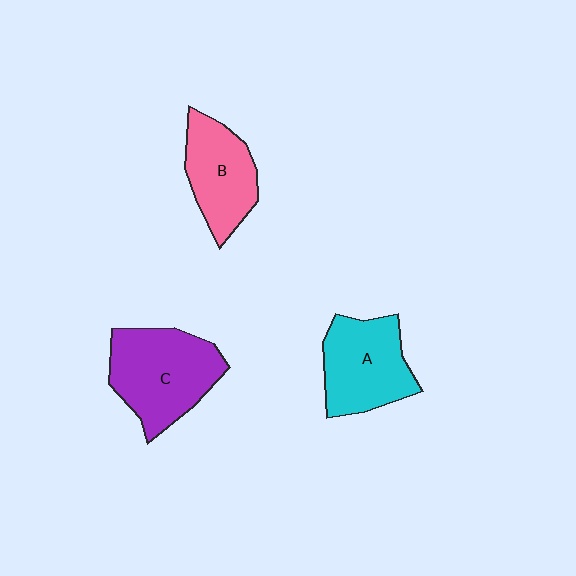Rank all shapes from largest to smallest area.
From largest to smallest: C (purple), A (cyan), B (pink).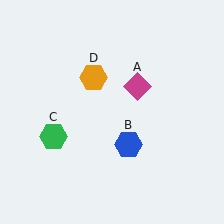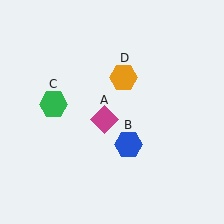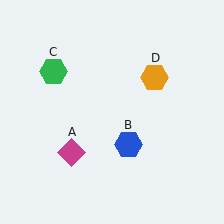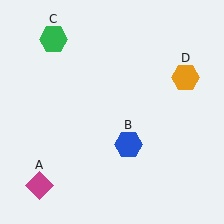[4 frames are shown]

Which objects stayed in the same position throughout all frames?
Blue hexagon (object B) remained stationary.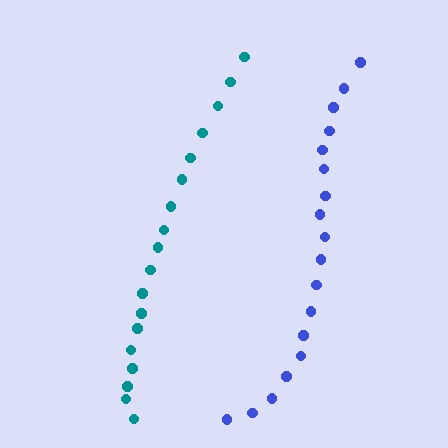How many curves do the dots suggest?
There are 2 distinct paths.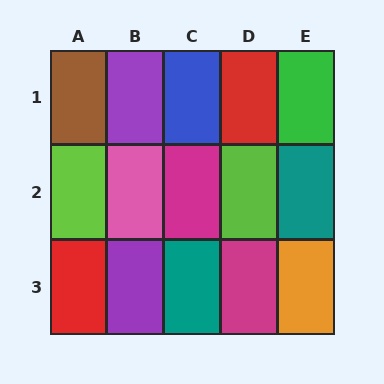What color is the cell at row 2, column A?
Lime.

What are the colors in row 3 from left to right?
Red, purple, teal, magenta, orange.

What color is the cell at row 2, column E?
Teal.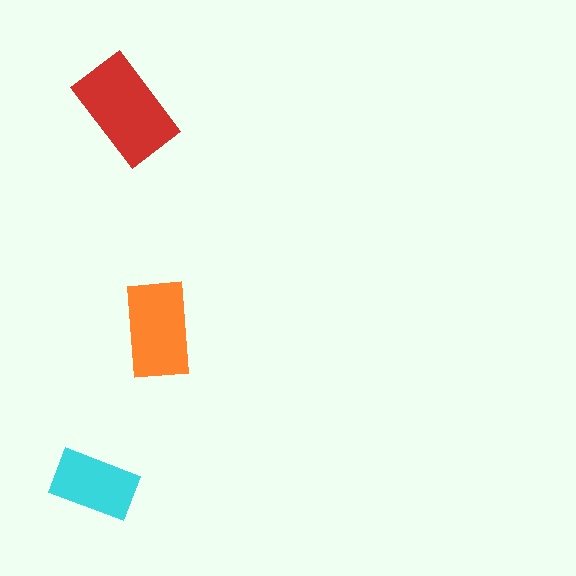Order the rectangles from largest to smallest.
the red one, the orange one, the cyan one.